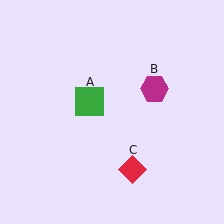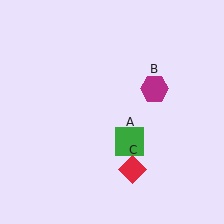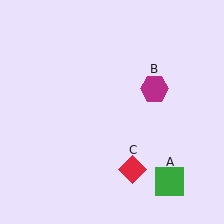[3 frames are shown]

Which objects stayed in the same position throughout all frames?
Magenta hexagon (object B) and red diamond (object C) remained stationary.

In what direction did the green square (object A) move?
The green square (object A) moved down and to the right.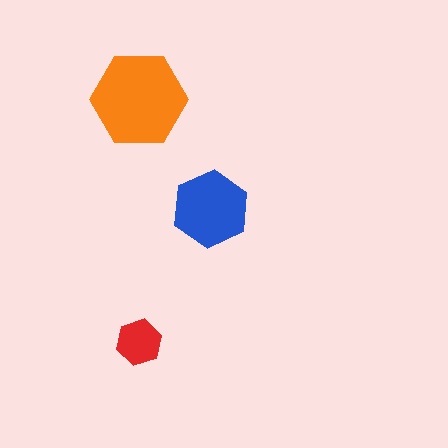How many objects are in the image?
There are 3 objects in the image.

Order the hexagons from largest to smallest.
the orange one, the blue one, the red one.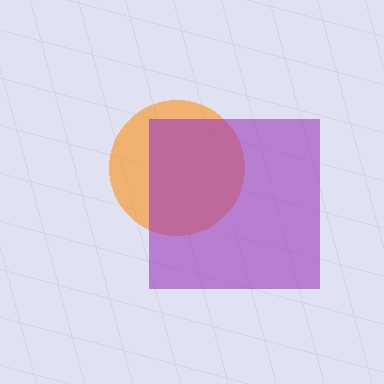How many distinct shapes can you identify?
There are 2 distinct shapes: an orange circle, a purple square.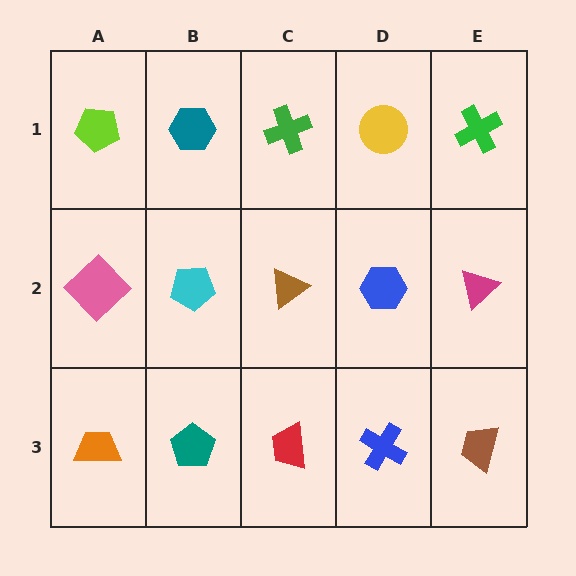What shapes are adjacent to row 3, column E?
A magenta triangle (row 2, column E), a blue cross (row 3, column D).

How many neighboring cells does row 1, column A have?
2.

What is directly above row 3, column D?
A blue hexagon.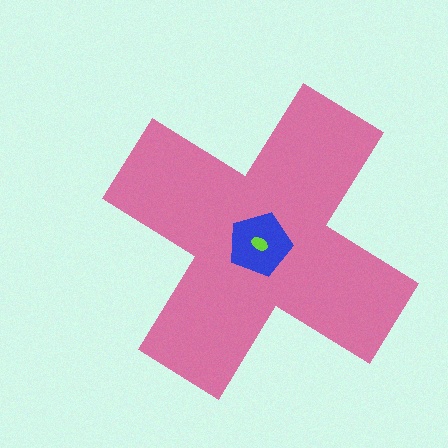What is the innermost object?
The lime ellipse.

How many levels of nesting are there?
3.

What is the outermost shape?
The pink cross.